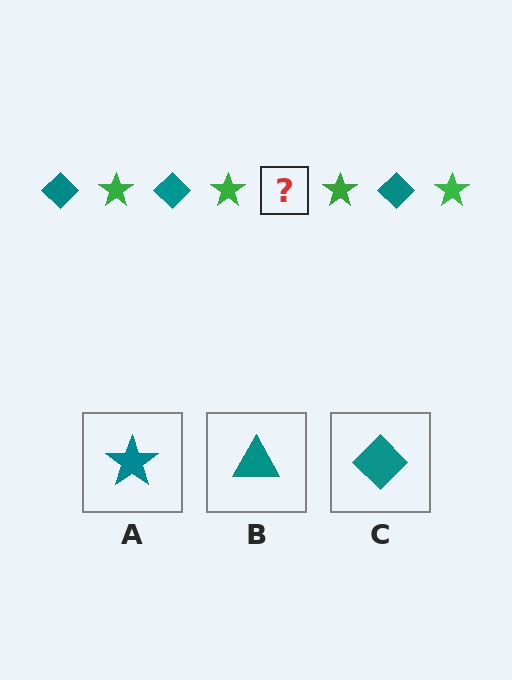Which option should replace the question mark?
Option C.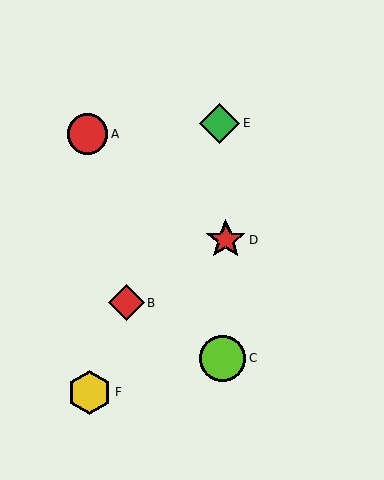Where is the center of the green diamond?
The center of the green diamond is at (220, 123).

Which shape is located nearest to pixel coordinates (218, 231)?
The red star (labeled D) at (226, 240) is nearest to that location.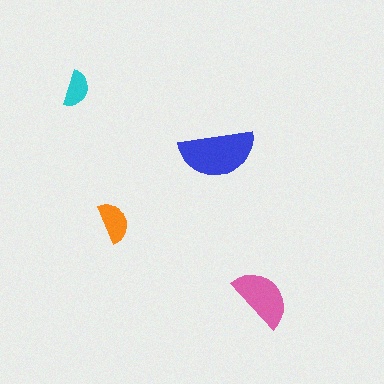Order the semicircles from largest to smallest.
the blue one, the pink one, the orange one, the cyan one.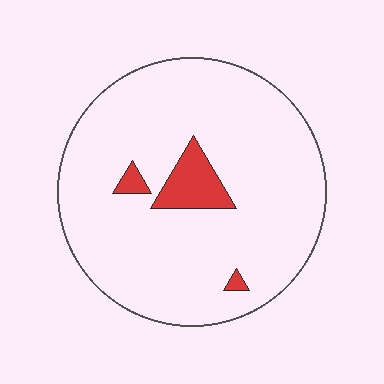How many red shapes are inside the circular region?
3.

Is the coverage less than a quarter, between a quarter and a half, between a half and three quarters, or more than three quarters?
Less than a quarter.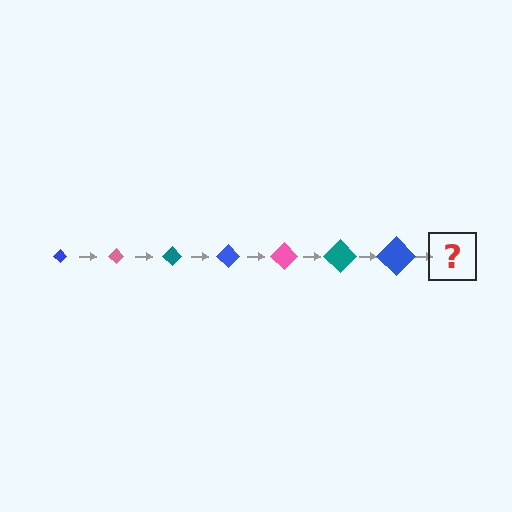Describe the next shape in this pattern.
It should be a pink diamond, larger than the previous one.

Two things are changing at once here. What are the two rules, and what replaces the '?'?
The two rules are that the diamond grows larger each step and the color cycles through blue, pink, and teal. The '?' should be a pink diamond, larger than the previous one.